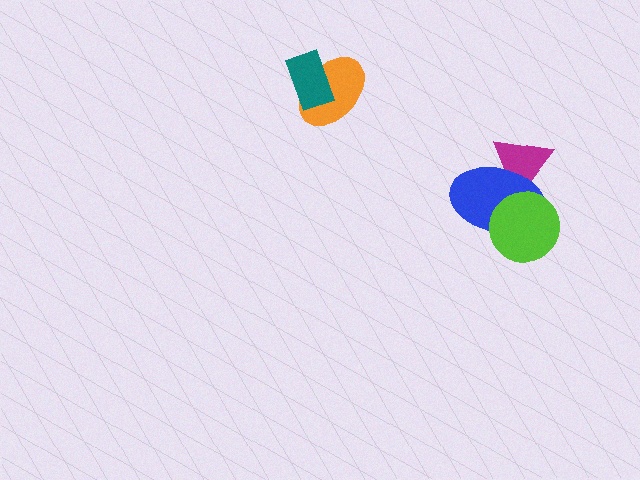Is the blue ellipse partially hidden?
Yes, it is partially covered by another shape.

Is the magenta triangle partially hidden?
Yes, it is partially covered by another shape.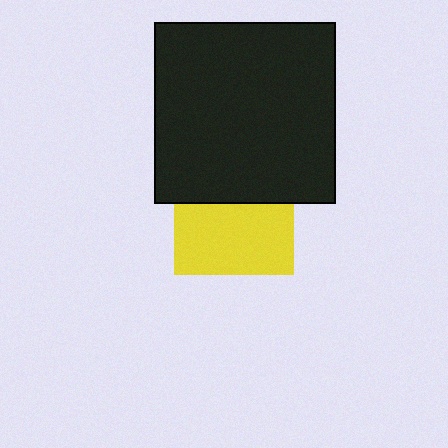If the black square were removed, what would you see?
You would see the complete yellow square.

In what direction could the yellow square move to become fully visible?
The yellow square could move down. That would shift it out from behind the black square entirely.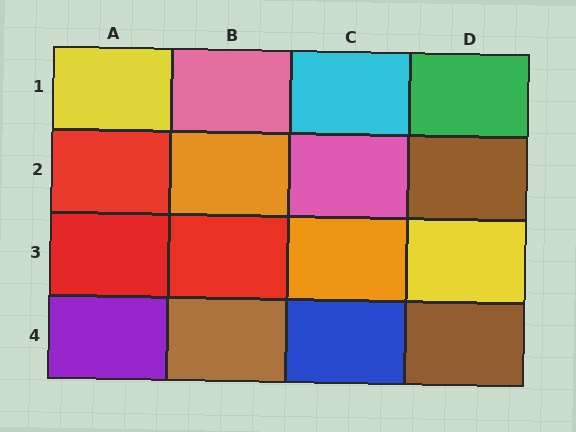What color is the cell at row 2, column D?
Brown.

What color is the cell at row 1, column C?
Cyan.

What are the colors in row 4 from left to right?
Purple, brown, blue, brown.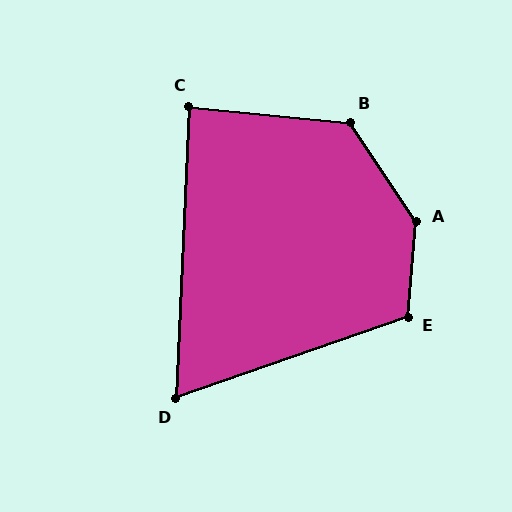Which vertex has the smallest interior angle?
D, at approximately 68 degrees.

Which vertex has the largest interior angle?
A, at approximately 142 degrees.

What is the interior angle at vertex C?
Approximately 87 degrees (approximately right).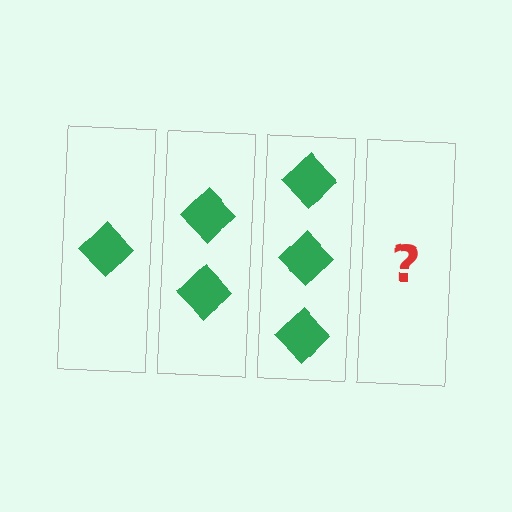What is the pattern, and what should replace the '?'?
The pattern is that each step adds one more diamond. The '?' should be 4 diamonds.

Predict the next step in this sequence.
The next step is 4 diamonds.